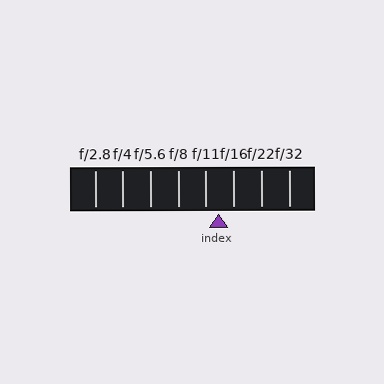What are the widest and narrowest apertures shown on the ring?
The widest aperture shown is f/2.8 and the narrowest is f/32.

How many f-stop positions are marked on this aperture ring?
There are 8 f-stop positions marked.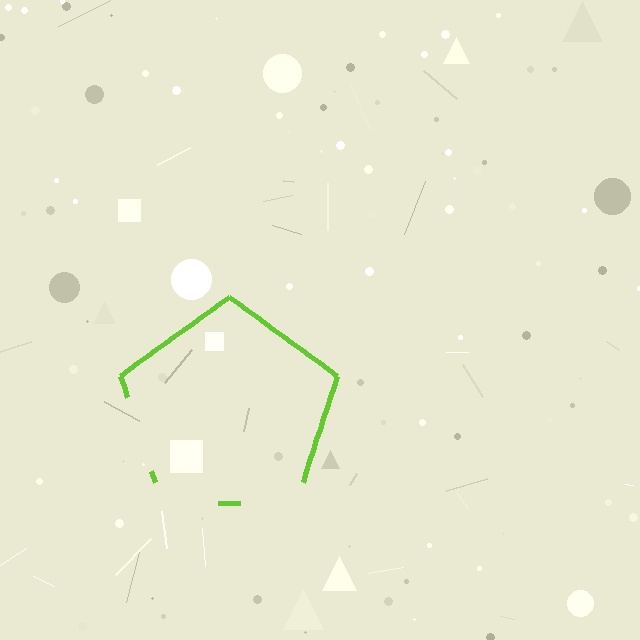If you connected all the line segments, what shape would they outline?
They would outline a pentagon.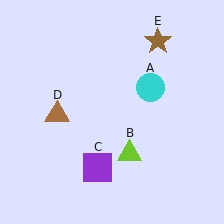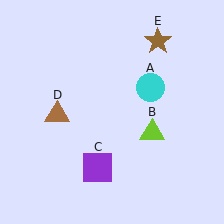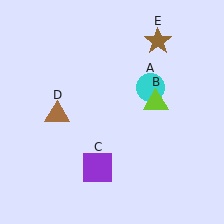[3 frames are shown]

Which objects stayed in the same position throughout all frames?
Cyan circle (object A) and purple square (object C) and brown triangle (object D) and brown star (object E) remained stationary.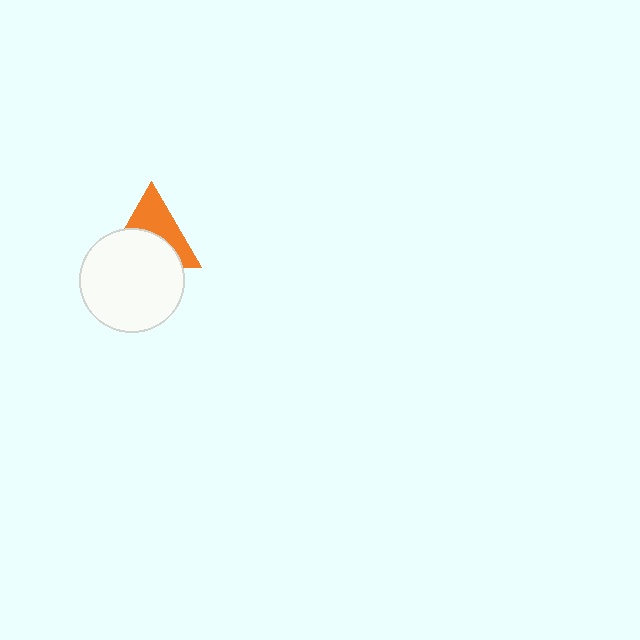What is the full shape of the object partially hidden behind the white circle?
The partially hidden object is an orange triangle.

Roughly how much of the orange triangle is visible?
About half of it is visible (roughly 49%).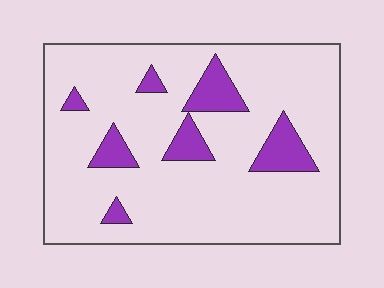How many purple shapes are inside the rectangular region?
7.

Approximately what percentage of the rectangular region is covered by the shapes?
Approximately 15%.